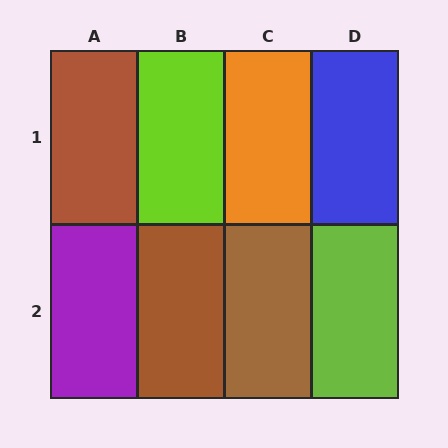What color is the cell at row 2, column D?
Lime.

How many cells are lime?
2 cells are lime.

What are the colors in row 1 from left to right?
Brown, lime, orange, blue.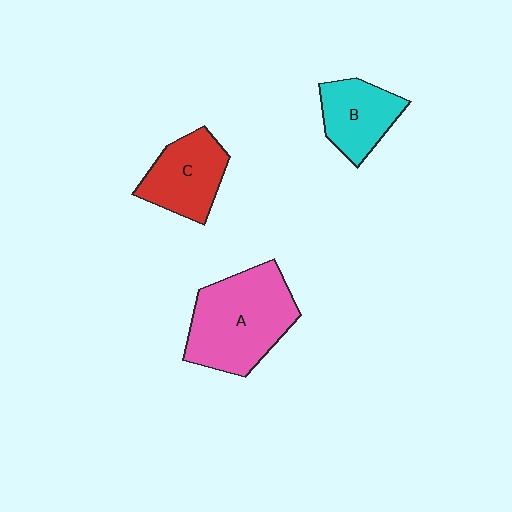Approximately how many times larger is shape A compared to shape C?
Approximately 1.6 times.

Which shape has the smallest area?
Shape B (cyan).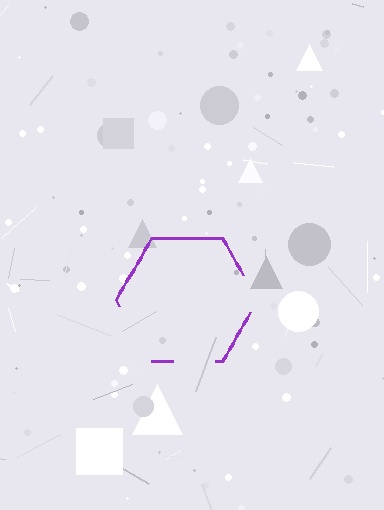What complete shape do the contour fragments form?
The contour fragments form a hexagon.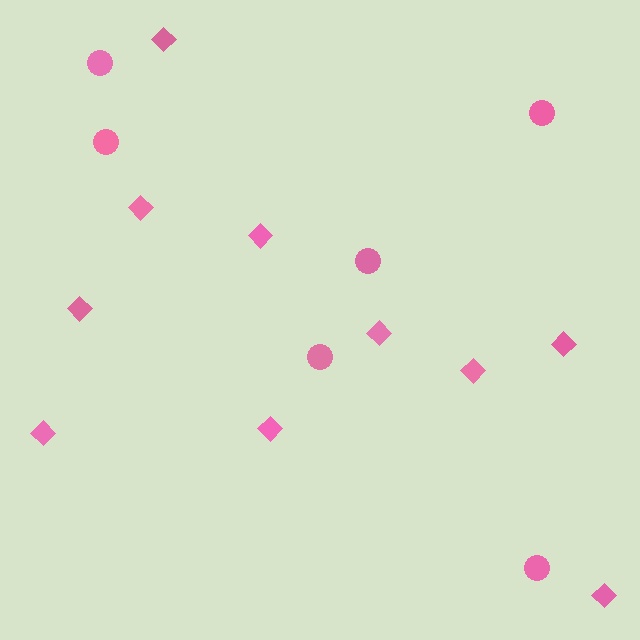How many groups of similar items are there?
There are 2 groups: one group of circles (6) and one group of diamonds (10).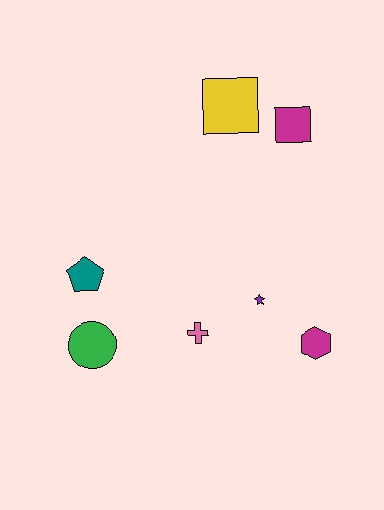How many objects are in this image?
There are 7 objects.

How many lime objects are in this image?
There are no lime objects.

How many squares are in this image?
There are 2 squares.